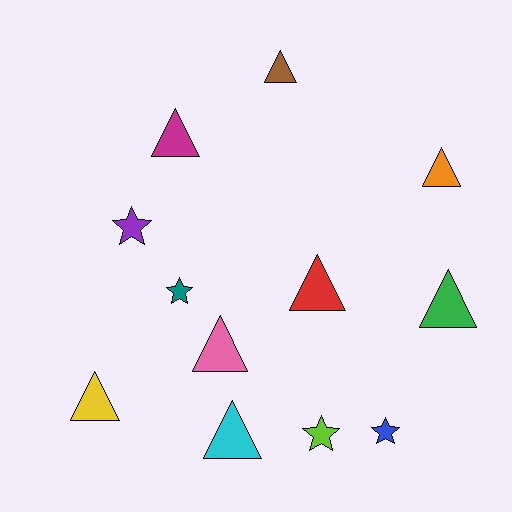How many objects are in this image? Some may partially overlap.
There are 12 objects.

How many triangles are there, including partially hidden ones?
There are 8 triangles.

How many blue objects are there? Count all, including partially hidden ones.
There is 1 blue object.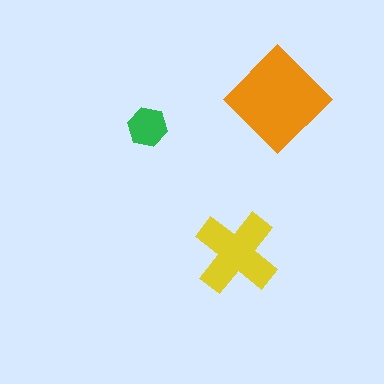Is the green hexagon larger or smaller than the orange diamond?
Smaller.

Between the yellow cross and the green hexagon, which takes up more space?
The yellow cross.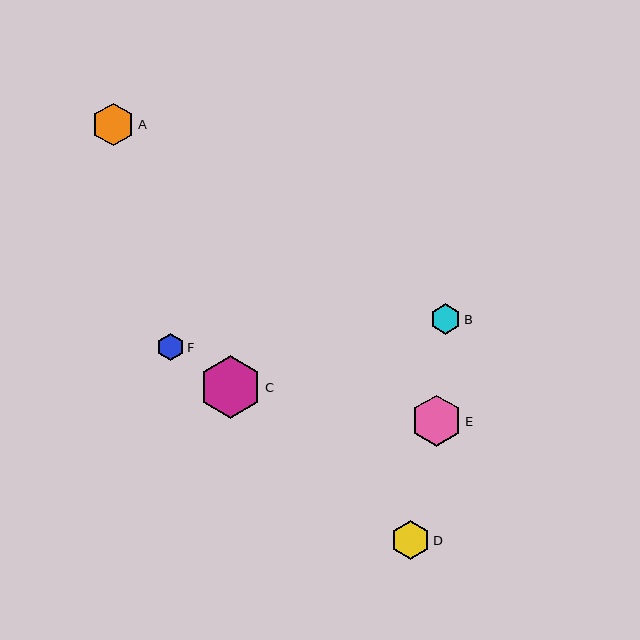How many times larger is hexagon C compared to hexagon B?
Hexagon C is approximately 2.1 times the size of hexagon B.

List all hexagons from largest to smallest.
From largest to smallest: C, E, A, D, B, F.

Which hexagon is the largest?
Hexagon C is the largest with a size of approximately 63 pixels.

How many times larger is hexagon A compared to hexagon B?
Hexagon A is approximately 1.4 times the size of hexagon B.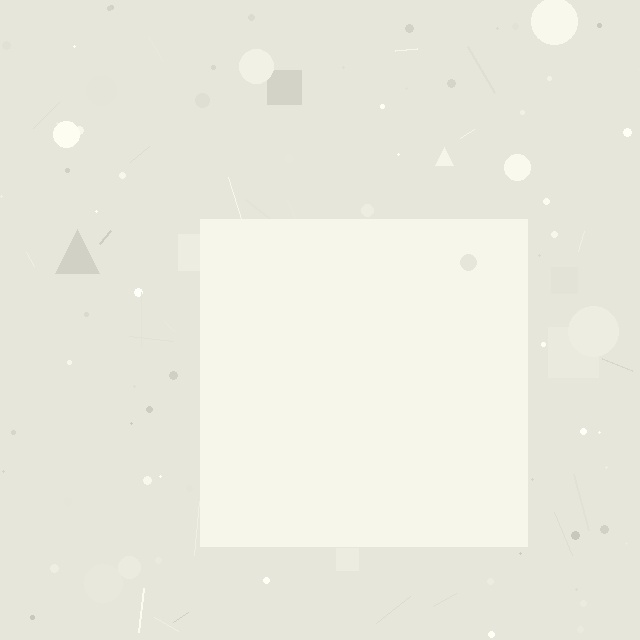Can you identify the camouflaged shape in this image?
The camouflaged shape is a square.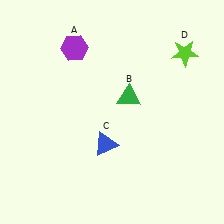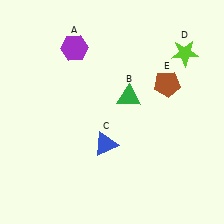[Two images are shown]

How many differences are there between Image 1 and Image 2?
There is 1 difference between the two images.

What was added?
A brown pentagon (E) was added in Image 2.